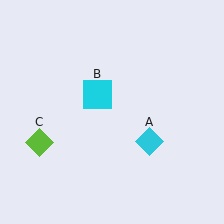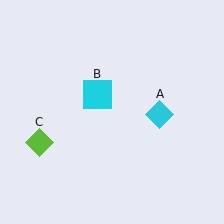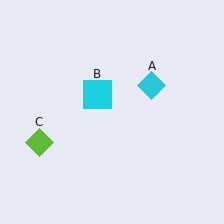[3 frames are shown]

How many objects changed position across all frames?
1 object changed position: cyan diamond (object A).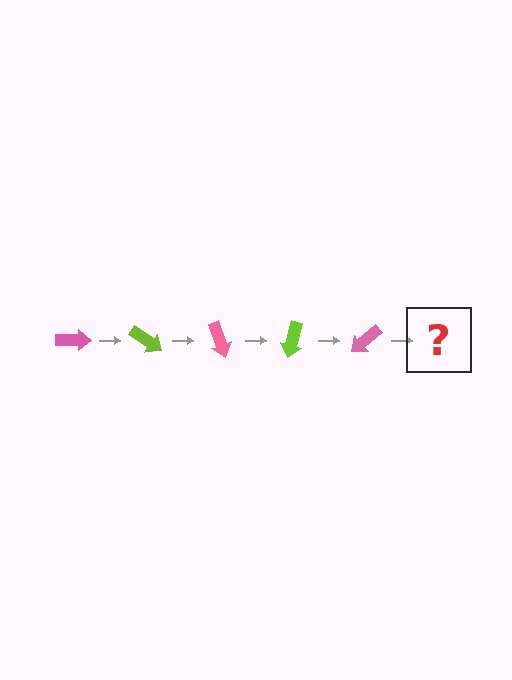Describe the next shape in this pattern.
It should be a lime arrow, rotated 175 degrees from the start.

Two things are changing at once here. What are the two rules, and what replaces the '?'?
The two rules are that it rotates 35 degrees each step and the color cycles through pink and lime. The '?' should be a lime arrow, rotated 175 degrees from the start.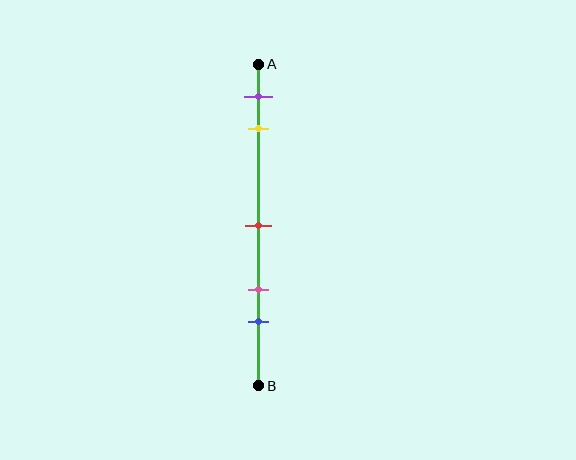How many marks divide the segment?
There are 5 marks dividing the segment.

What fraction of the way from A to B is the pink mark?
The pink mark is approximately 70% (0.7) of the way from A to B.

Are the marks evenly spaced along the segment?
No, the marks are not evenly spaced.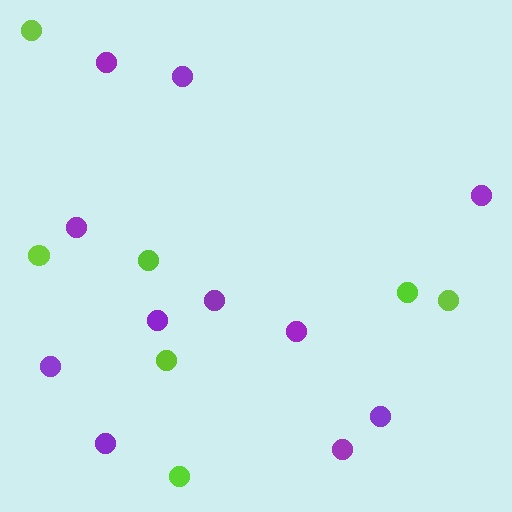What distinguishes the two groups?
There are 2 groups: one group of purple circles (11) and one group of lime circles (7).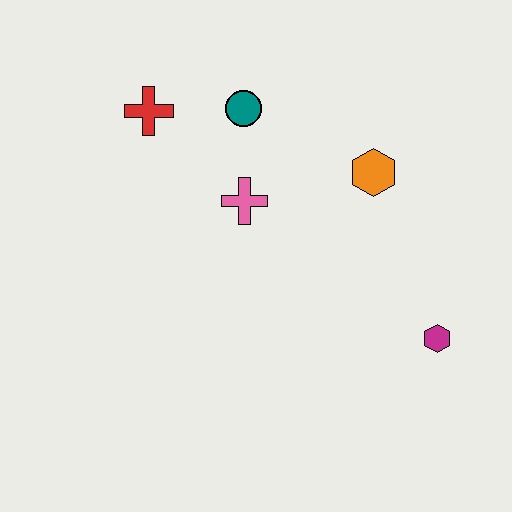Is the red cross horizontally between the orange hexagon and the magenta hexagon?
No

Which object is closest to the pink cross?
The teal circle is closest to the pink cross.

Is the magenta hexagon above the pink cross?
No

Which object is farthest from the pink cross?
The magenta hexagon is farthest from the pink cross.